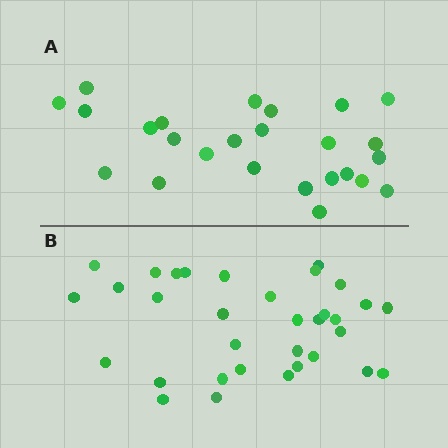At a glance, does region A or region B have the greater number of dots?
Region B (the bottom region) has more dots.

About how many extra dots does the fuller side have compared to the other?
Region B has roughly 8 or so more dots than region A.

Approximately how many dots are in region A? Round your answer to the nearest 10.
About 20 dots. (The exact count is 25, which rounds to 20.)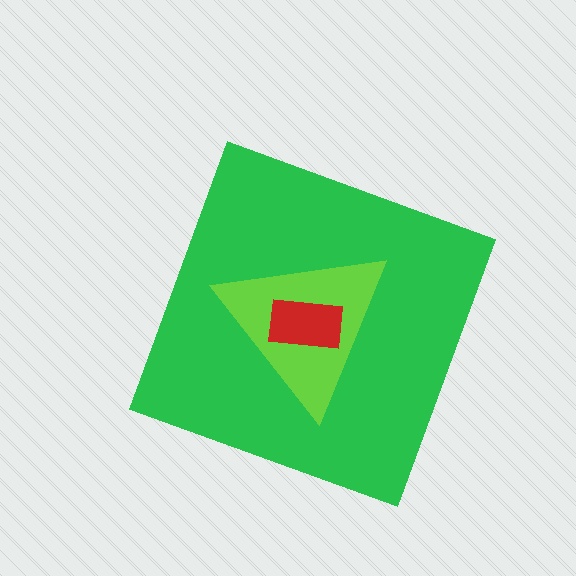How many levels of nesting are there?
3.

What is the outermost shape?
The green diamond.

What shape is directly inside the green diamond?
The lime triangle.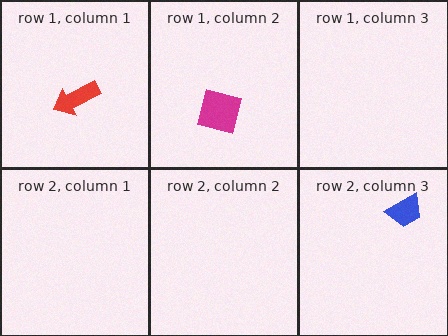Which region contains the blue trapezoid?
The row 2, column 3 region.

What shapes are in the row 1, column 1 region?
The red arrow.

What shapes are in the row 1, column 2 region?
The magenta square.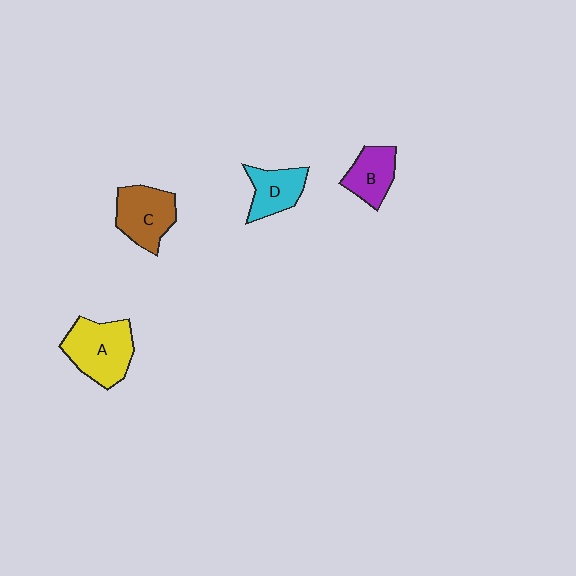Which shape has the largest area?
Shape A (yellow).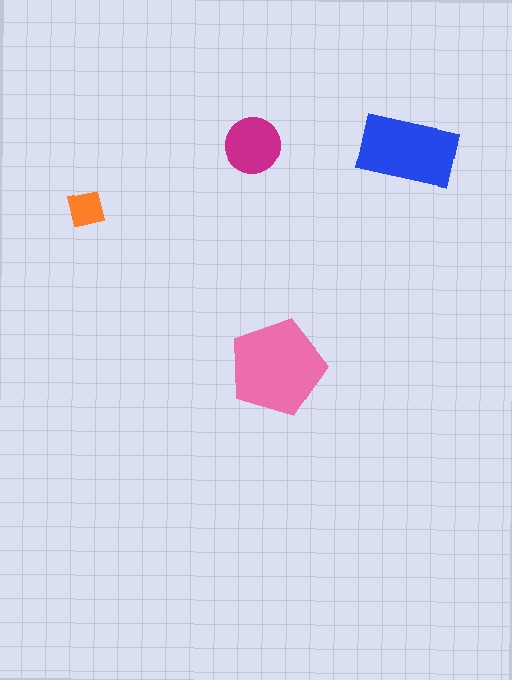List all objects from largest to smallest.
The pink pentagon, the blue rectangle, the magenta circle, the orange square.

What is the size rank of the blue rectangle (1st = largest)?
2nd.